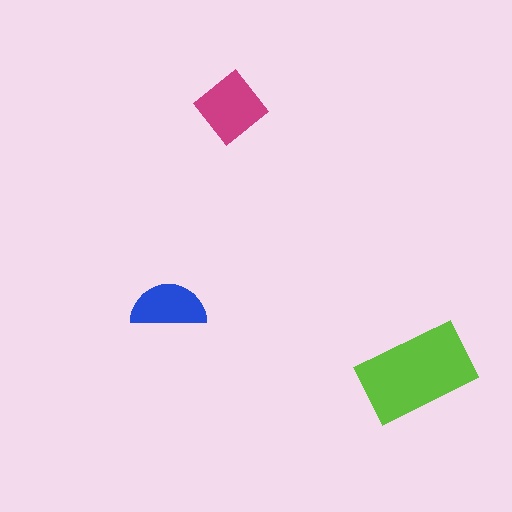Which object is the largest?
The lime rectangle.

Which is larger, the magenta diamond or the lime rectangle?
The lime rectangle.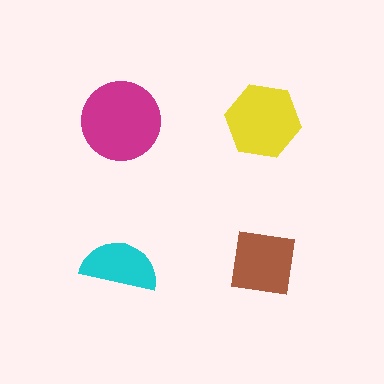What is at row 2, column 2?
A brown square.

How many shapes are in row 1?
2 shapes.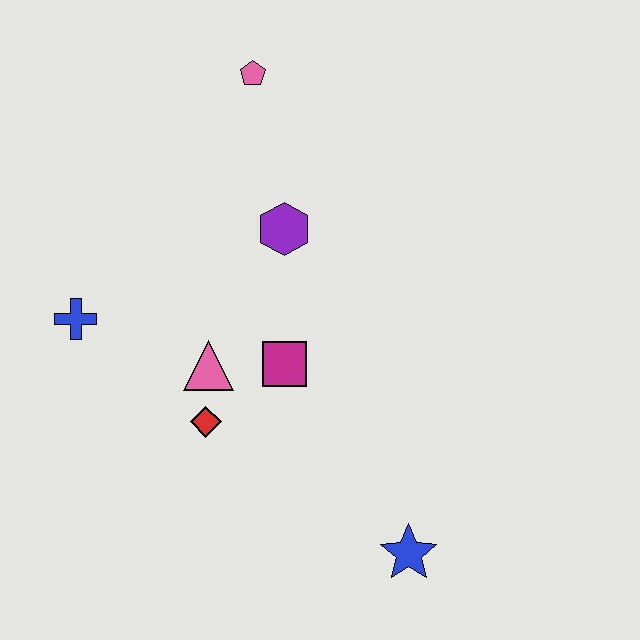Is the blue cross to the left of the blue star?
Yes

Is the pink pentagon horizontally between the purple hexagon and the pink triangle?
Yes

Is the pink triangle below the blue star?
No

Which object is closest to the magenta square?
The pink triangle is closest to the magenta square.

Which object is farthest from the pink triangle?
The pink pentagon is farthest from the pink triangle.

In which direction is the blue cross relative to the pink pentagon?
The blue cross is below the pink pentagon.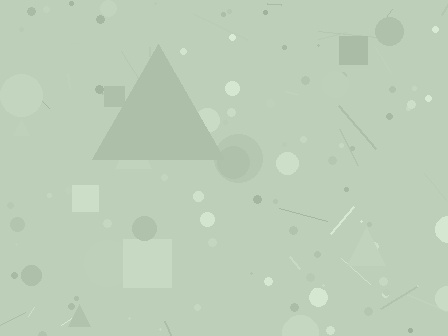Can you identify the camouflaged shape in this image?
The camouflaged shape is a triangle.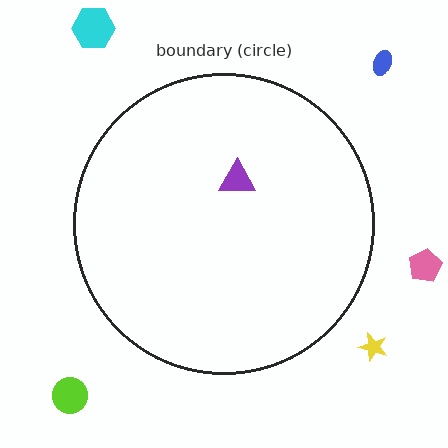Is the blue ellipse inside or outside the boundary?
Outside.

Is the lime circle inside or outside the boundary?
Outside.